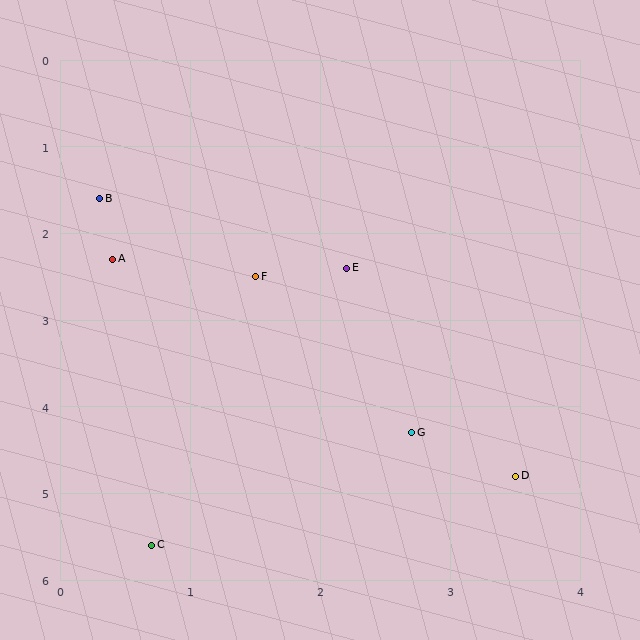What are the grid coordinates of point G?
Point G is at approximately (2.7, 4.3).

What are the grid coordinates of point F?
Point F is at approximately (1.5, 2.5).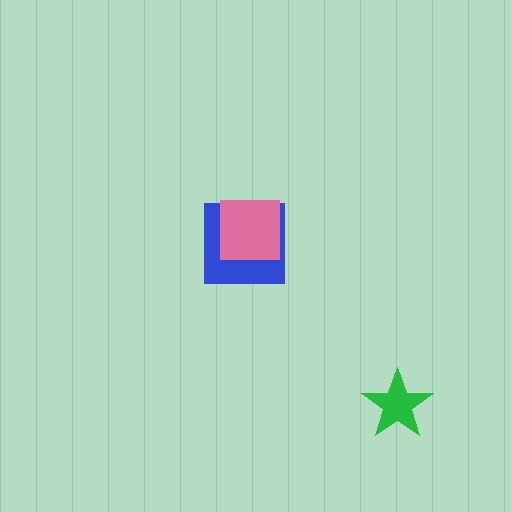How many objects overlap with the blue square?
1 object overlaps with the blue square.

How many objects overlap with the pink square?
1 object overlaps with the pink square.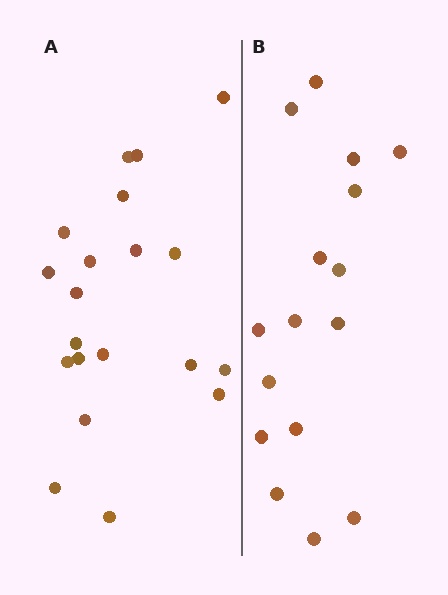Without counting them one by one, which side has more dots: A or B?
Region A (the left region) has more dots.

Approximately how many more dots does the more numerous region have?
Region A has about 4 more dots than region B.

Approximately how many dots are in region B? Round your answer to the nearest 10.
About 20 dots. (The exact count is 16, which rounds to 20.)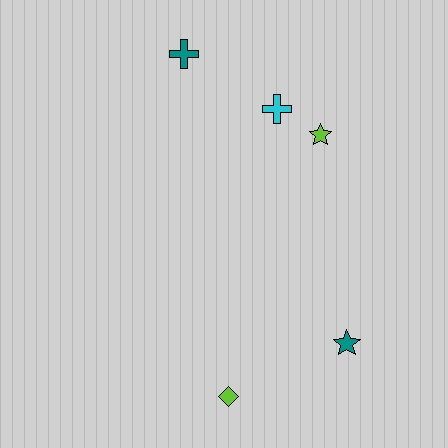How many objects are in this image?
There are 5 objects.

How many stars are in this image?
There are 2 stars.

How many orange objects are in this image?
There are no orange objects.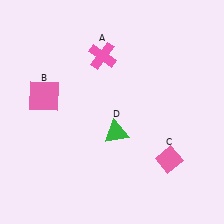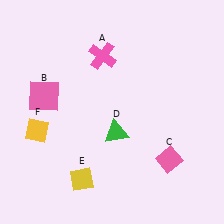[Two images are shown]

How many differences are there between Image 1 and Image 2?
There are 2 differences between the two images.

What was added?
A yellow diamond (E), a yellow diamond (F) were added in Image 2.